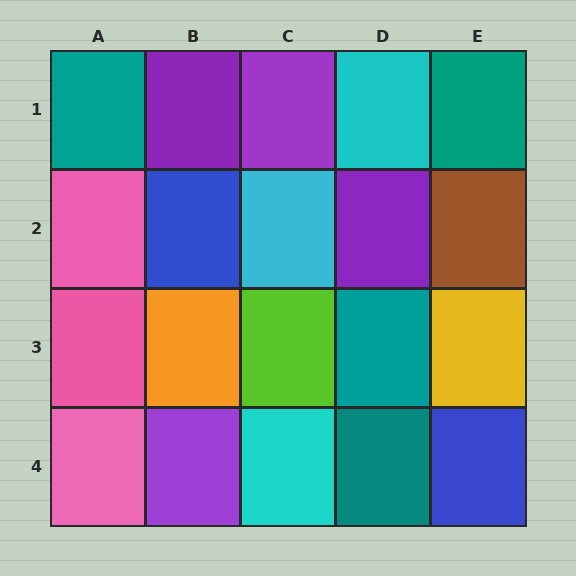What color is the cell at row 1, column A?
Teal.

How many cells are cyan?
3 cells are cyan.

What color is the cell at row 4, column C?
Cyan.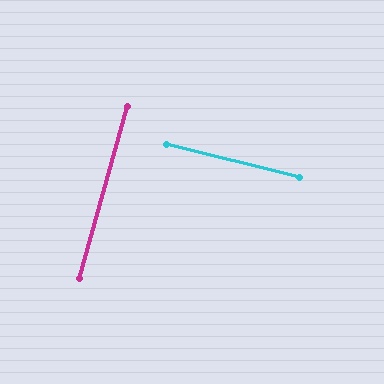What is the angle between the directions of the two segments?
Approximately 88 degrees.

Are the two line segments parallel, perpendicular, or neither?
Perpendicular — they meet at approximately 88°.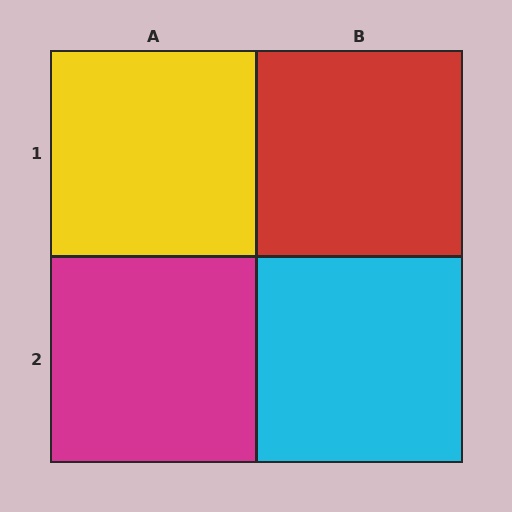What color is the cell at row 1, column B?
Red.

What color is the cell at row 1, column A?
Yellow.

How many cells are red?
1 cell is red.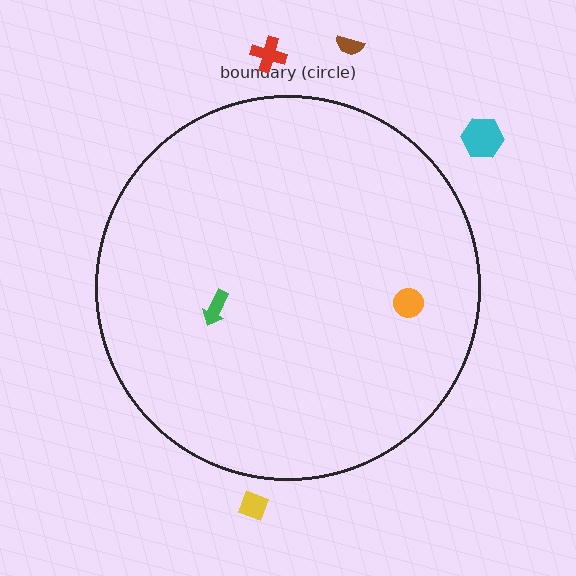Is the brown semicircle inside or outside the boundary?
Outside.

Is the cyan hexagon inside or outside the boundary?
Outside.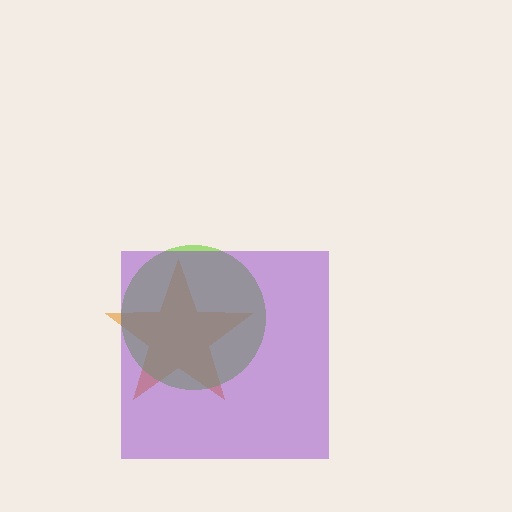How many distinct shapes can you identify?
There are 3 distinct shapes: an orange star, a lime circle, a purple square.